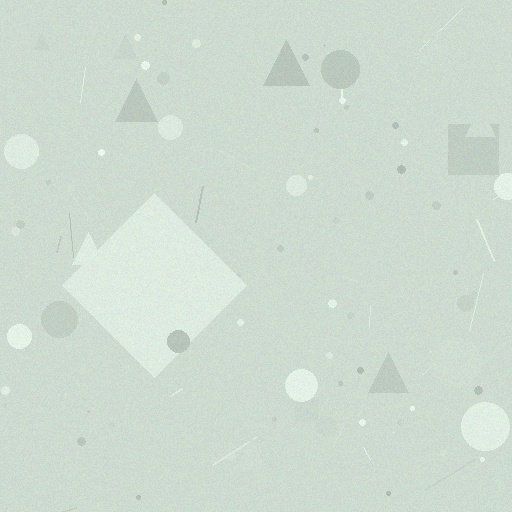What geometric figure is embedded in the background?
A diamond is embedded in the background.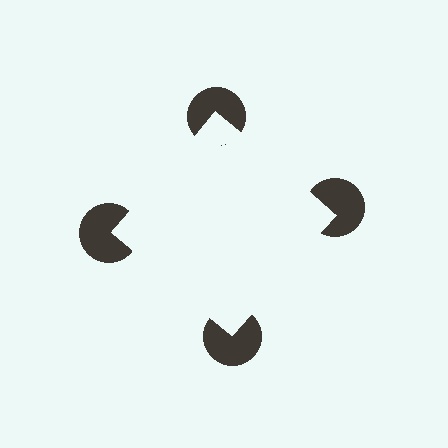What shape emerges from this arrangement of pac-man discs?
An illusory square — its edges are inferred from the aligned wedge cuts in the pac-man discs, not physically drawn.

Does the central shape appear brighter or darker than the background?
It typically appears slightly brighter than the background, even though no actual brightness change is drawn.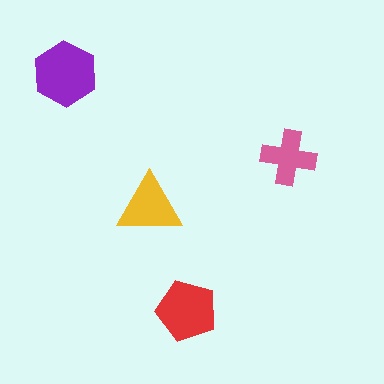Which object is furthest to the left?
The purple hexagon is leftmost.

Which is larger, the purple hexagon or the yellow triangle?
The purple hexagon.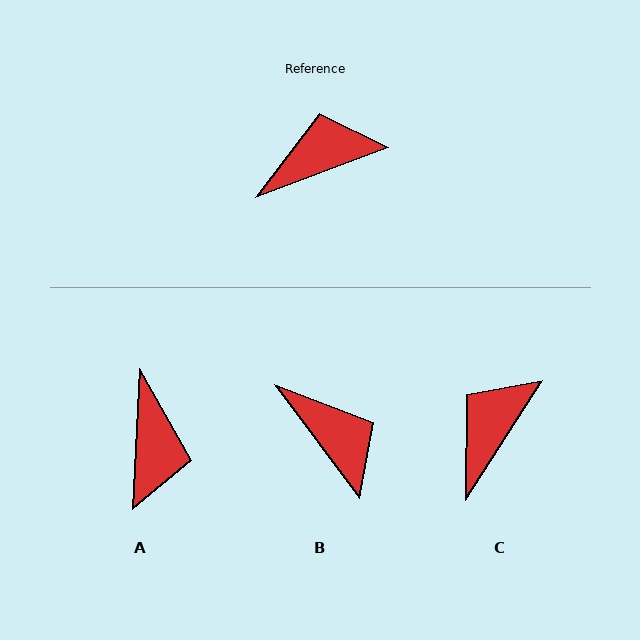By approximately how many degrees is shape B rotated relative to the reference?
Approximately 74 degrees clockwise.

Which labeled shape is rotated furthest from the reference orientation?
A, about 113 degrees away.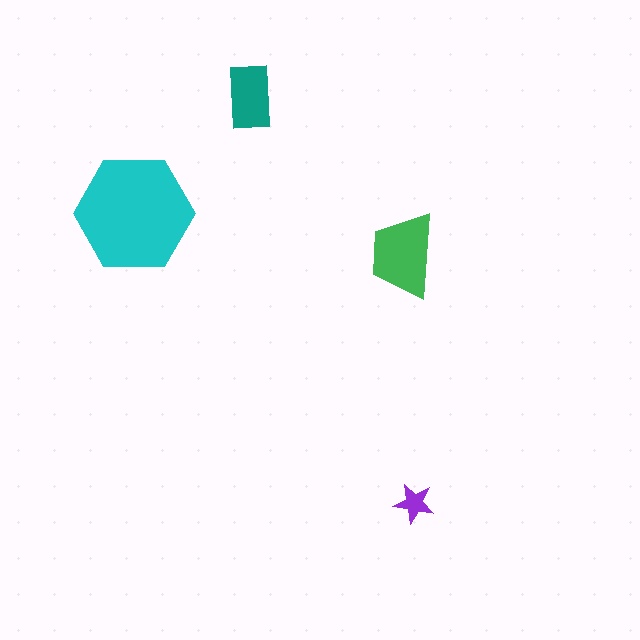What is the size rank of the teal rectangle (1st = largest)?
3rd.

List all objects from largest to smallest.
The cyan hexagon, the green trapezoid, the teal rectangle, the purple star.